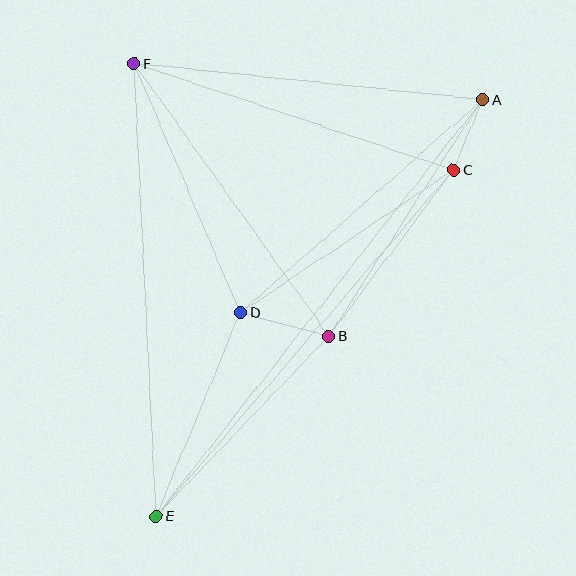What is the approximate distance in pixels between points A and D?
The distance between A and D is approximately 322 pixels.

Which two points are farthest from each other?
Points A and E are farthest from each other.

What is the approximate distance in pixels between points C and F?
The distance between C and F is approximately 337 pixels.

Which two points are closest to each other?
Points A and C are closest to each other.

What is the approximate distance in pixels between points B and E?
The distance between B and E is approximately 250 pixels.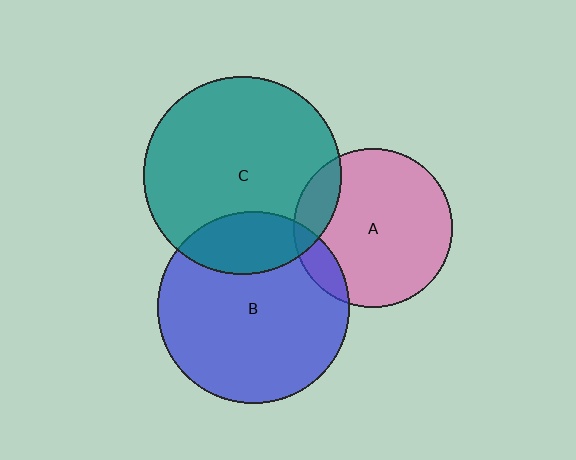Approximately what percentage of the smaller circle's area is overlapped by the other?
Approximately 10%.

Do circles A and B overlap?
Yes.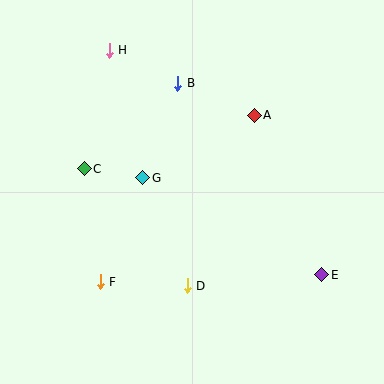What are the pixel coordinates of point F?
Point F is at (100, 282).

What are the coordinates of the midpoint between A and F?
The midpoint between A and F is at (177, 198).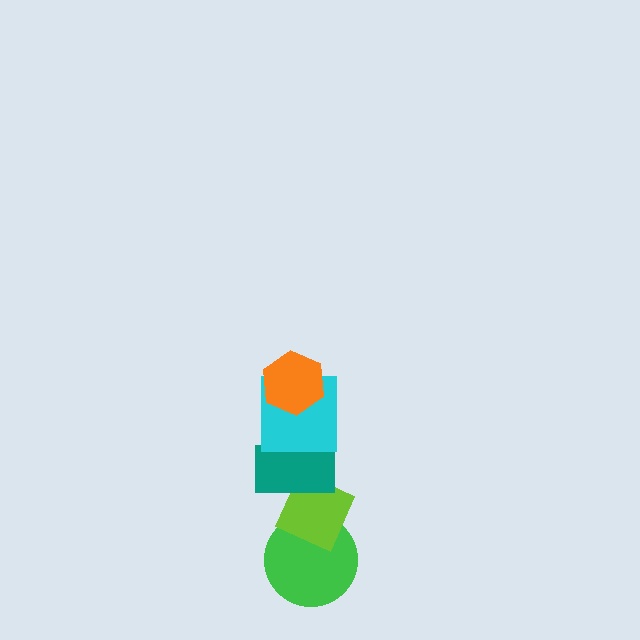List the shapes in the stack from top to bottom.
From top to bottom: the orange hexagon, the cyan square, the teal rectangle, the lime diamond, the green circle.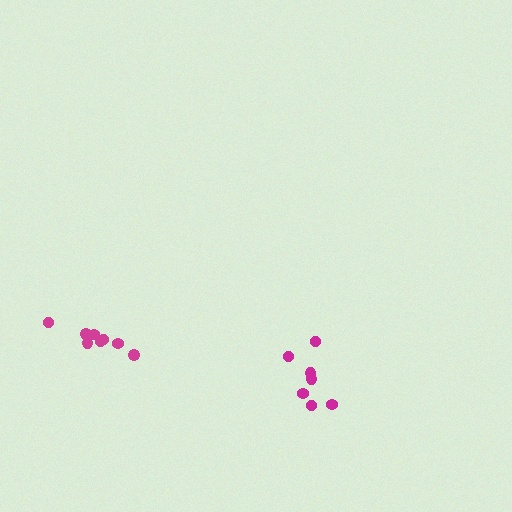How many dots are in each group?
Group 1: 8 dots, Group 2: 7 dots (15 total).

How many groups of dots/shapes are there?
There are 2 groups.